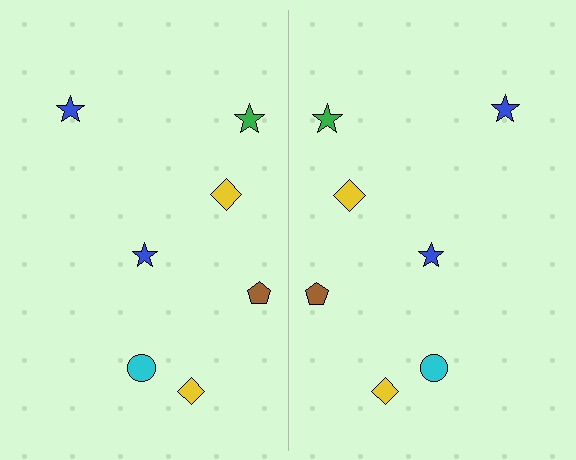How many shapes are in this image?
There are 14 shapes in this image.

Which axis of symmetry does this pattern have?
The pattern has a vertical axis of symmetry running through the center of the image.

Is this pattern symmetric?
Yes, this pattern has bilateral (reflection) symmetry.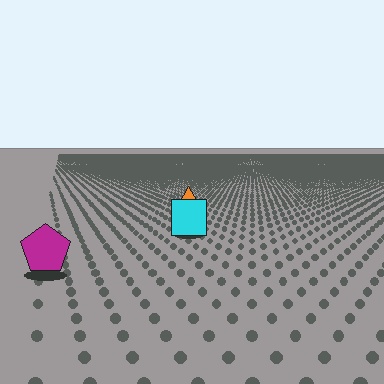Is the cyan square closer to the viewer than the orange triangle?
Yes. The cyan square is closer — you can tell from the texture gradient: the ground texture is coarser near it.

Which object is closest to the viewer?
The magenta pentagon is closest. The texture marks near it are larger and more spread out.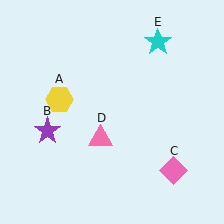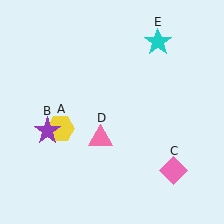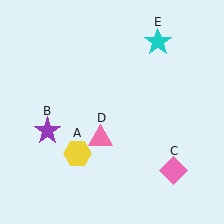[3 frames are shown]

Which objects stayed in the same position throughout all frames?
Purple star (object B) and pink diamond (object C) and pink triangle (object D) and cyan star (object E) remained stationary.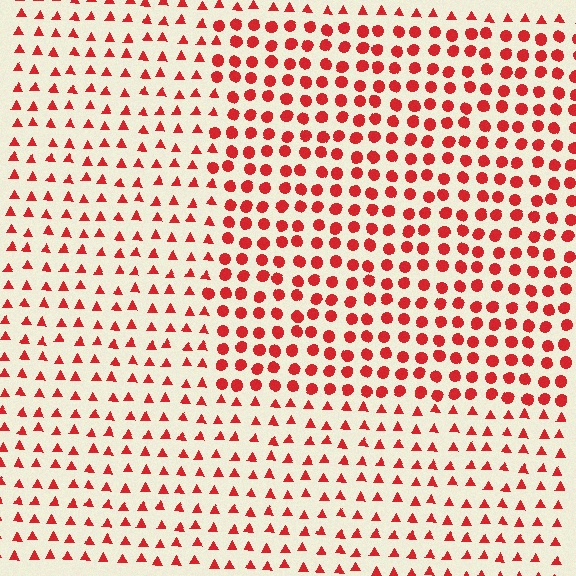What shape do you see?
I see a rectangle.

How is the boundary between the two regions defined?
The boundary is defined by a change in element shape: circles inside vs. triangles outside. All elements share the same color and spacing.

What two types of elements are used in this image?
The image uses circles inside the rectangle region and triangles outside it.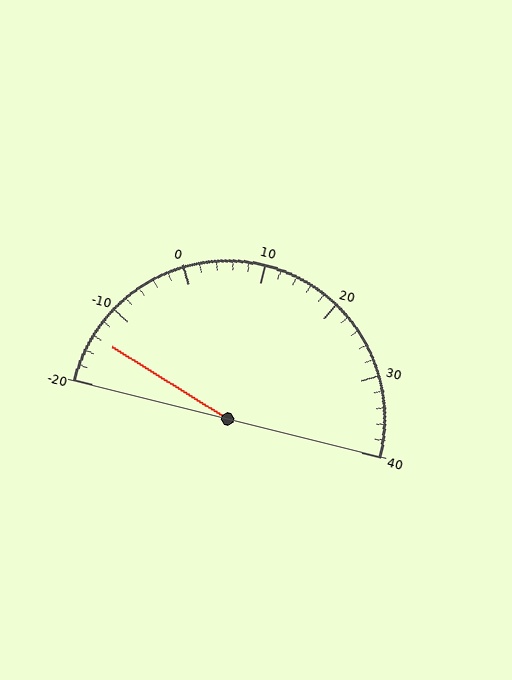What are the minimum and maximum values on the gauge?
The gauge ranges from -20 to 40.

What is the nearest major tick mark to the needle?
The nearest major tick mark is -10.